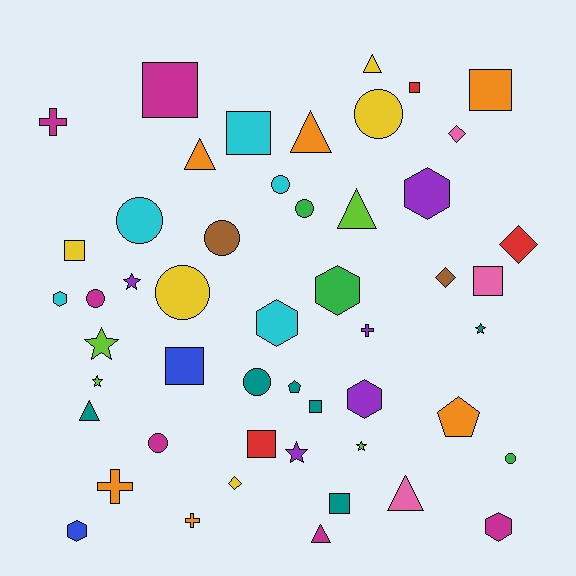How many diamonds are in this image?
There are 4 diamonds.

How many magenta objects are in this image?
There are 6 magenta objects.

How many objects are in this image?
There are 50 objects.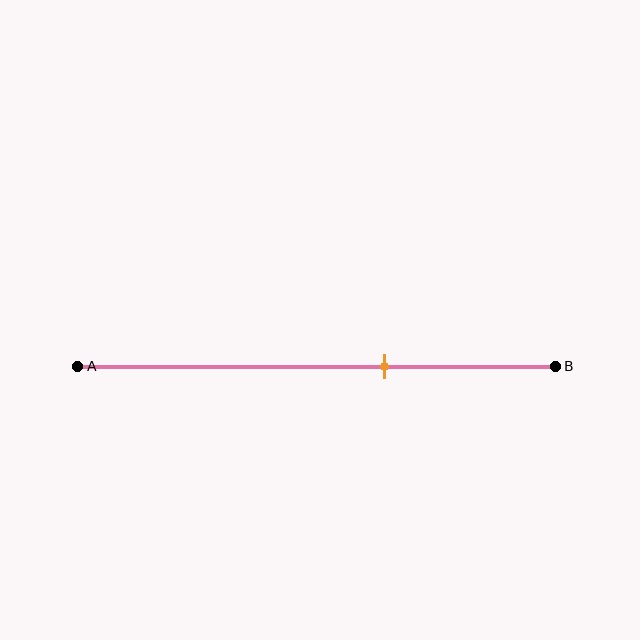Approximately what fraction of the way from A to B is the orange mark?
The orange mark is approximately 65% of the way from A to B.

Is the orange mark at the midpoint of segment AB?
No, the mark is at about 65% from A, not at the 50% midpoint.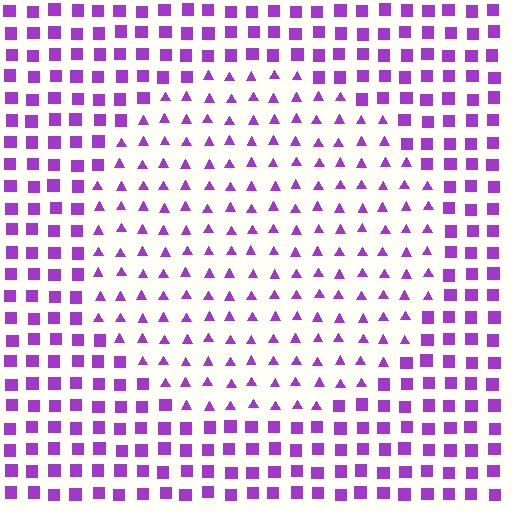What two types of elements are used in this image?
The image uses triangles inside the circle region and squares outside it.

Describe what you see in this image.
The image is filled with small purple elements arranged in a uniform grid. A circle-shaped region contains triangles, while the surrounding area contains squares. The boundary is defined purely by the change in element shape.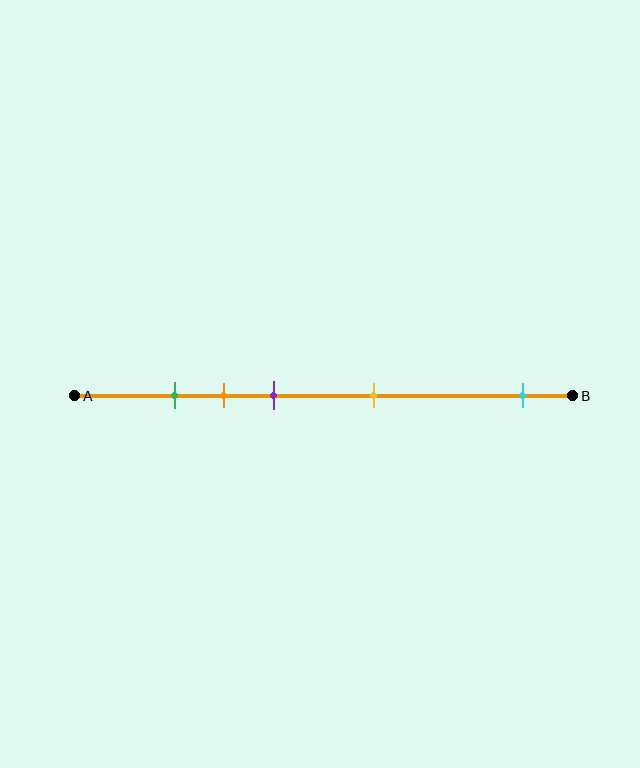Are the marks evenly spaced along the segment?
No, the marks are not evenly spaced.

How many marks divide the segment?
There are 5 marks dividing the segment.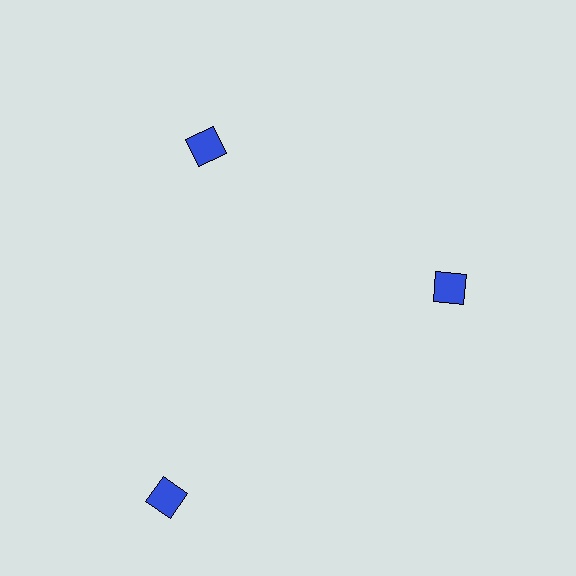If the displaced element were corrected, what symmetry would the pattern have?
It would have 3-fold rotational symmetry — the pattern would map onto itself every 120 degrees.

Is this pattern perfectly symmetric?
No. The 3 blue diamonds are arranged in a ring, but one element near the 7 o'clock position is pushed outward from the center, breaking the 3-fold rotational symmetry.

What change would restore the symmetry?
The symmetry would be restored by moving it inward, back onto the ring so that all 3 diamonds sit at equal angles and equal distance from the center.